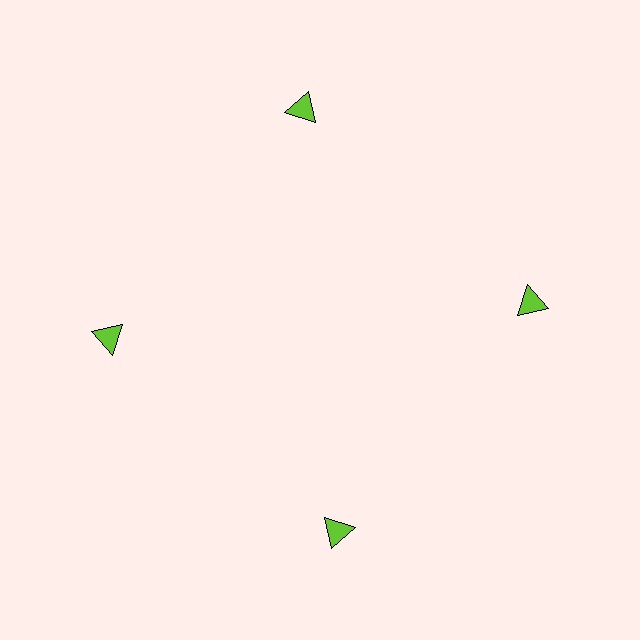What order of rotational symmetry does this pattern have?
This pattern has 4-fold rotational symmetry.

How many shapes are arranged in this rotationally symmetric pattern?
There are 4 shapes, arranged in 4 groups of 1.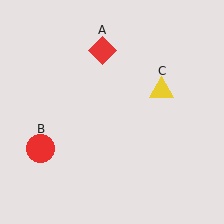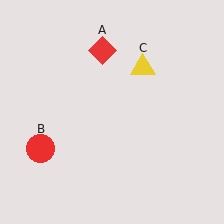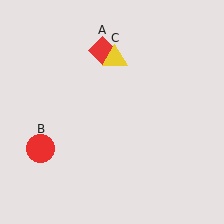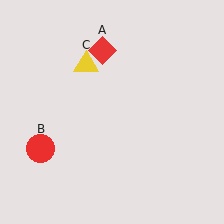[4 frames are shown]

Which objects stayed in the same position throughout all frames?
Red diamond (object A) and red circle (object B) remained stationary.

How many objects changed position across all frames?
1 object changed position: yellow triangle (object C).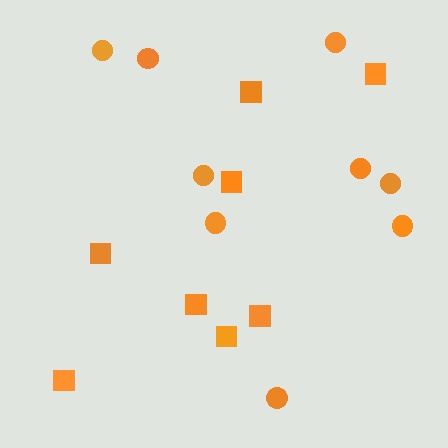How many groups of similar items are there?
There are 2 groups: one group of circles (9) and one group of squares (8).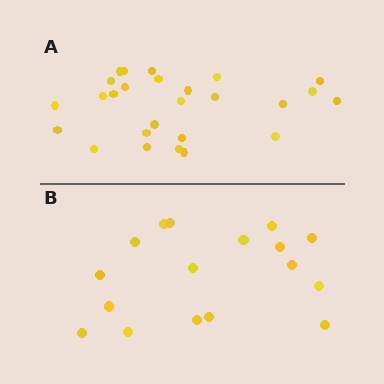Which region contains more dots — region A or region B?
Region A (the top region) has more dots.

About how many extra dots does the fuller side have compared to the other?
Region A has roughly 8 or so more dots than region B.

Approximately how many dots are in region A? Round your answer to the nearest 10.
About 30 dots. (The exact count is 26, which rounds to 30.)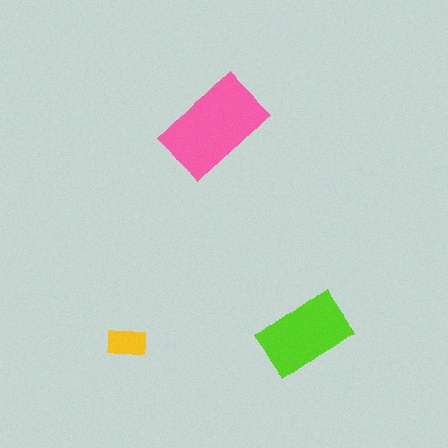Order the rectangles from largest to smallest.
the pink one, the lime one, the yellow one.